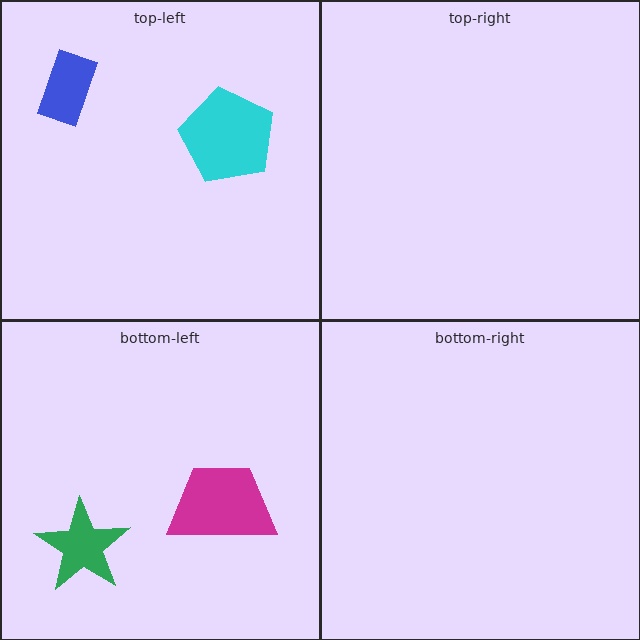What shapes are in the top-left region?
The cyan pentagon, the blue rectangle.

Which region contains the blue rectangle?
The top-left region.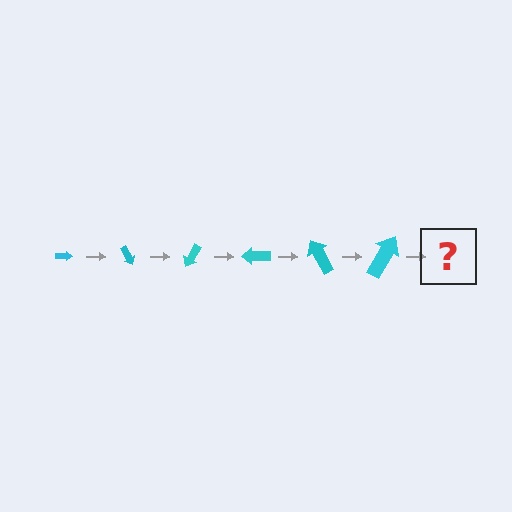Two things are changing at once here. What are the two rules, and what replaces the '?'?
The two rules are that the arrow grows larger each step and it rotates 60 degrees each step. The '?' should be an arrow, larger than the previous one and rotated 360 degrees from the start.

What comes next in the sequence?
The next element should be an arrow, larger than the previous one and rotated 360 degrees from the start.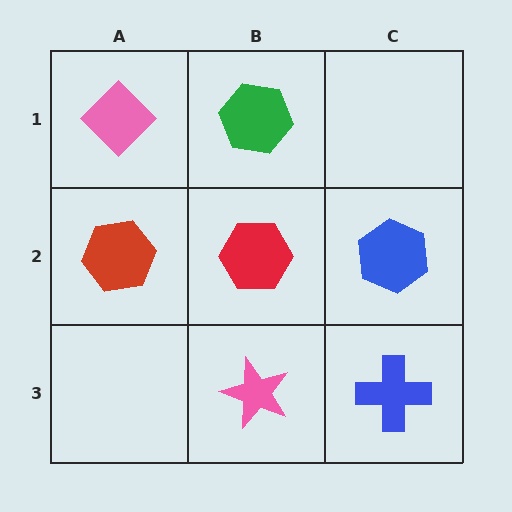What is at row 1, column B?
A green hexagon.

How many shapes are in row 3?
2 shapes.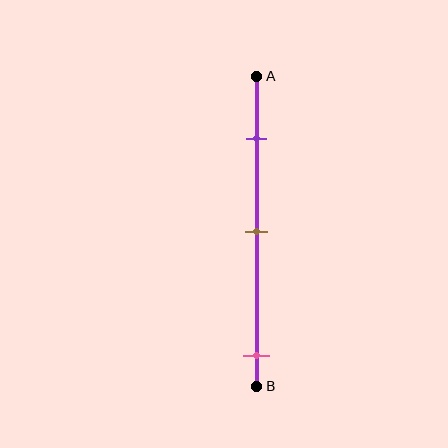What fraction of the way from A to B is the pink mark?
The pink mark is approximately 90% (0.9) of the way from A to B.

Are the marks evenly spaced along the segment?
No, the marks are not evenly spaced.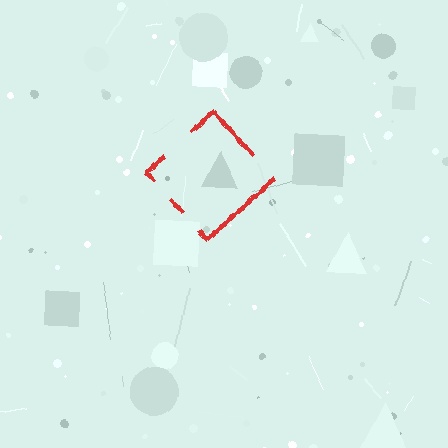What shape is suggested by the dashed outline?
The dashed outline suggests a diamond.